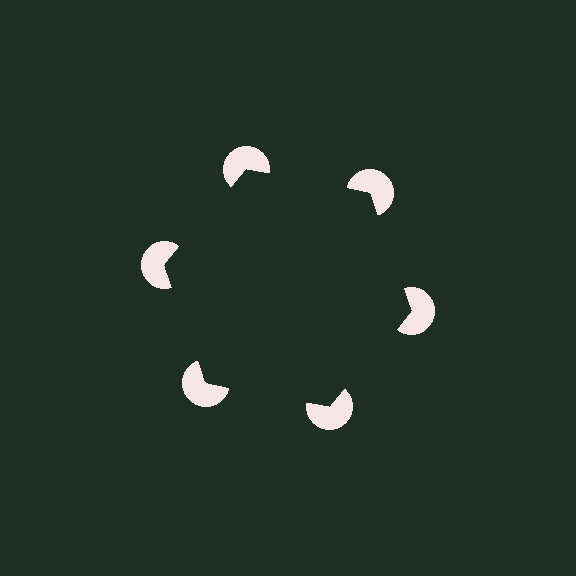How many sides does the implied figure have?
6 sides.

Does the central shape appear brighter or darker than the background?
It typically appears slightly darker than the background, even though no actual brightness change is drawn.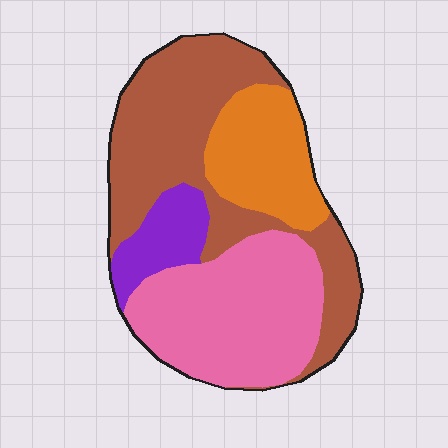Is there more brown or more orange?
Brown.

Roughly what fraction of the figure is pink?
Pink takes up about one third (1/3) of the figure.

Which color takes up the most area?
Brown, at roughly 40%.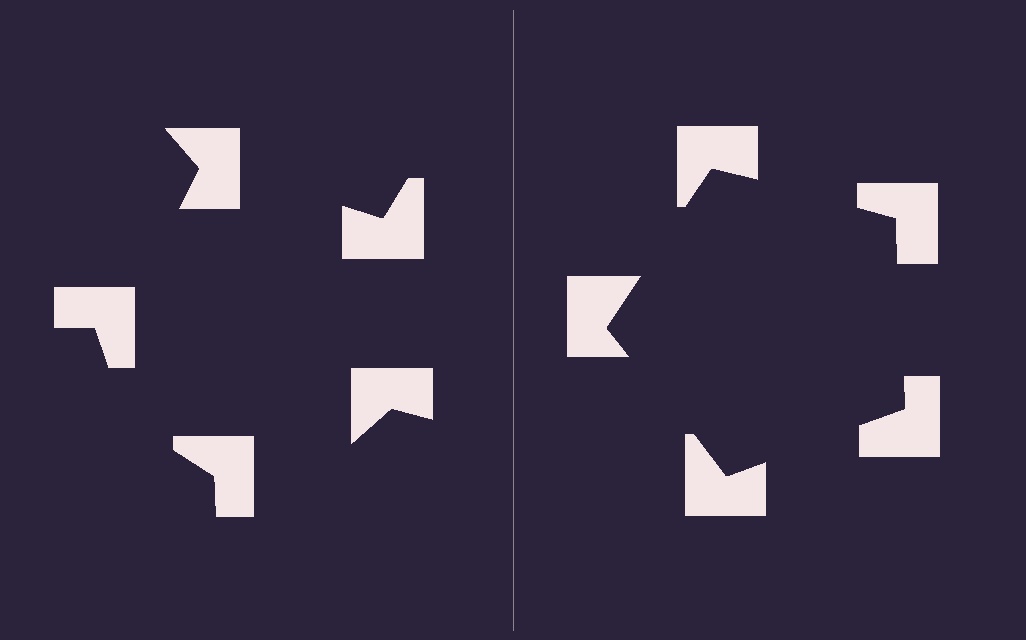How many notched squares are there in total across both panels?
10 — 5 on each side.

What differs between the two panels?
The notched squares are positioned identically on both sides; only the wedge orientations differ. On the right they align to a pentagon; on the left they are misaligned.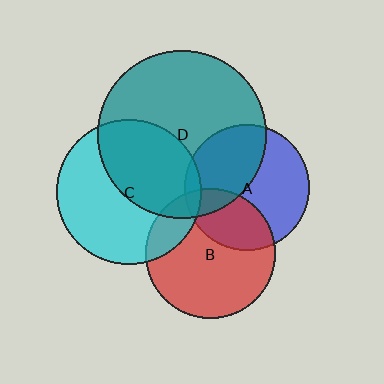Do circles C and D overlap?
Yes.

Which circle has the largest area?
Circle D (teal).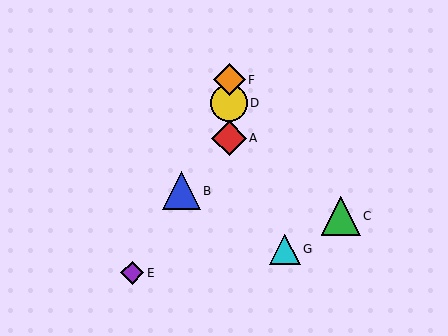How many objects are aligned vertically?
3 objects (A, D, F) are aligned vertically.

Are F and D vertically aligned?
Yes, both are at x≈229.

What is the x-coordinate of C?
Object C is at x≈341.